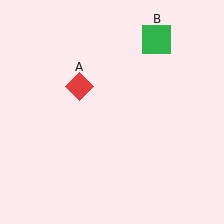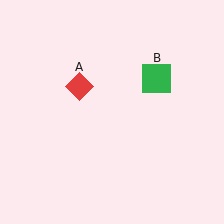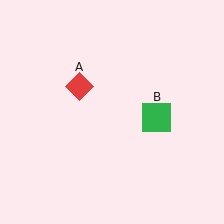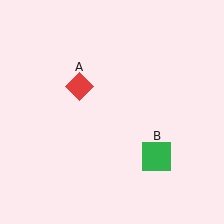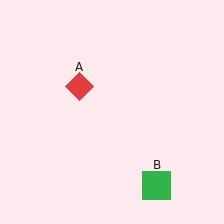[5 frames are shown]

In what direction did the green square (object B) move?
The green square (object B) moved down.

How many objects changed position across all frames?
1 object changed position: green square (object B).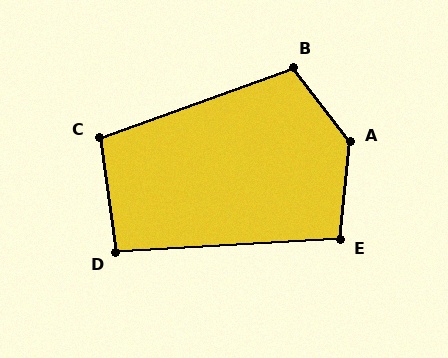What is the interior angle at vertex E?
Approximately 99 degrees (obtuse).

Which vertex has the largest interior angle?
A, at approximately 137 degrees.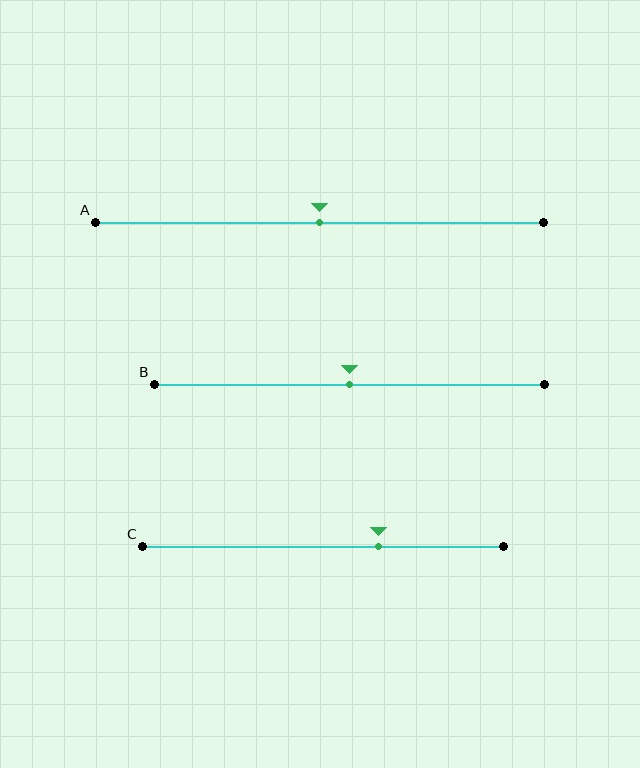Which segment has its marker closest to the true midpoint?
Segment A has its marker closest to the true midpoint.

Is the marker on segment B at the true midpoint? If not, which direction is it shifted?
Yes, the marker on segment B is at the true midpoint.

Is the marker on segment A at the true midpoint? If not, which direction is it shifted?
Yes, the marker on segment A is at the true midpoint.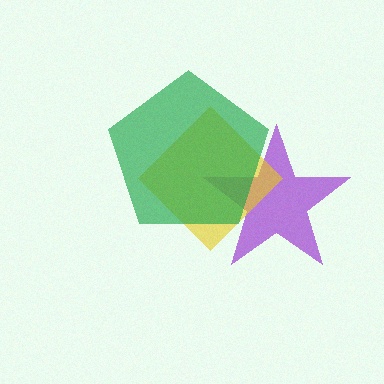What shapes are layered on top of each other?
The layered shapes are: a purple star, a yellow diamond, a green pentagon.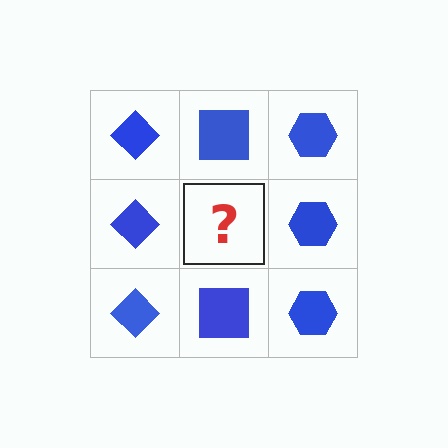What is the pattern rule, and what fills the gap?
The rule is that each column has a consistent shape. The gap should be filled with a blue square.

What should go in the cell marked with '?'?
The missing cell should contain a blue square.